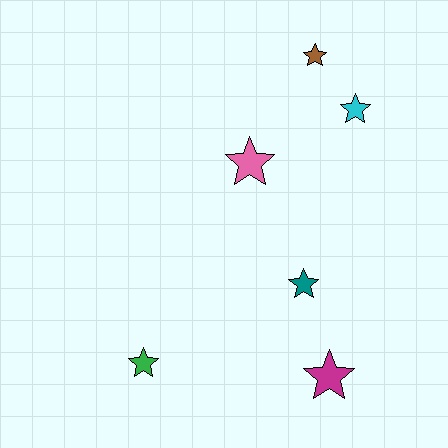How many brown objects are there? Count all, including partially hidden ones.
There is 1 brown object.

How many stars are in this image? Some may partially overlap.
There are 6 stars.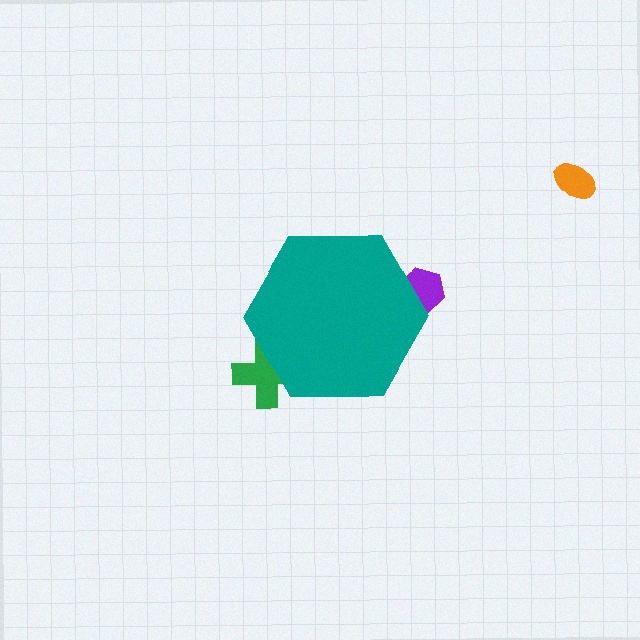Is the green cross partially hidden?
Yes, the green cross is partially hidden behind the teal hexagon.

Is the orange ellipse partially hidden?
No, the orange ellipse is fully visible.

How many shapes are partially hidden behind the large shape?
2 shapes are partially hidden.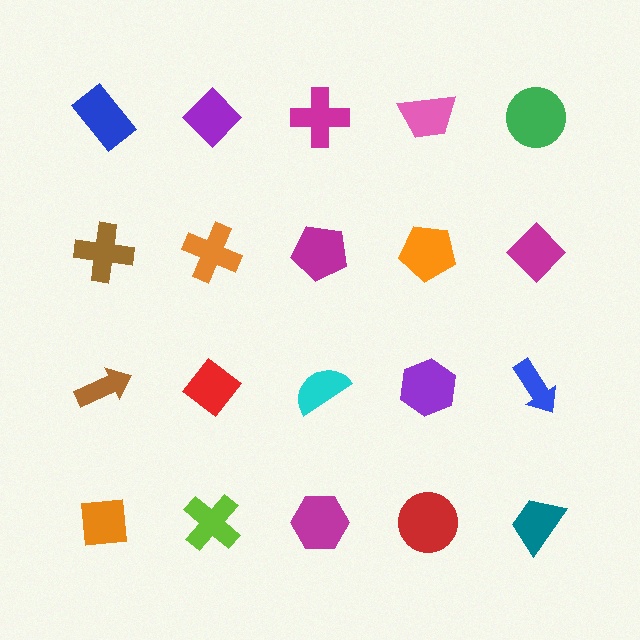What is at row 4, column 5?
A teal trapezoid.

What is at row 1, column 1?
A blue rectangle.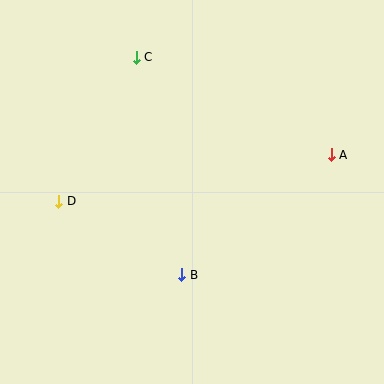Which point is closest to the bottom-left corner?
Point D is closest to the bottom-left corner.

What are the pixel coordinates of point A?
Point A is at (331, 155).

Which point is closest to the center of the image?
Point B at (182, 275) is closest to the center.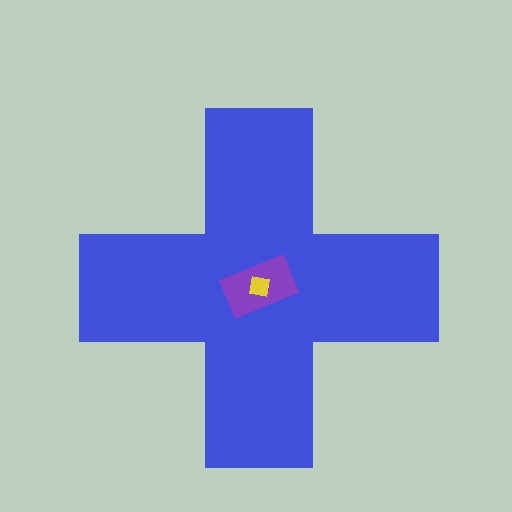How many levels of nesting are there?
3.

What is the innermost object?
The yellow square.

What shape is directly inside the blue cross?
The purple rectangle.